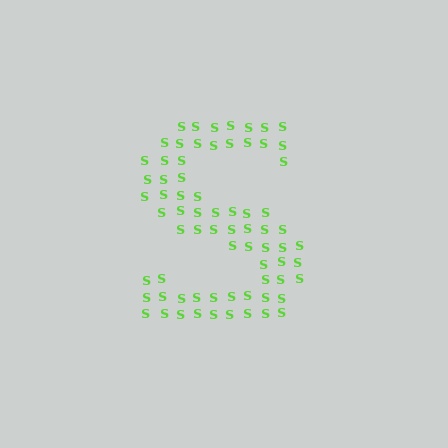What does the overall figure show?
The overall figure shows the letter S.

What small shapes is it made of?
It is made of small letter S's.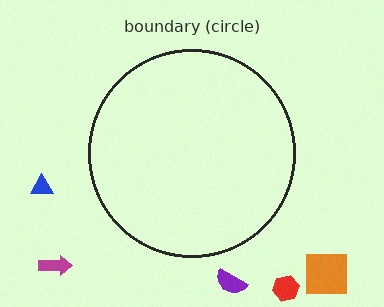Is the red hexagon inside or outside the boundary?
Outside.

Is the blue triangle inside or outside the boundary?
Outside.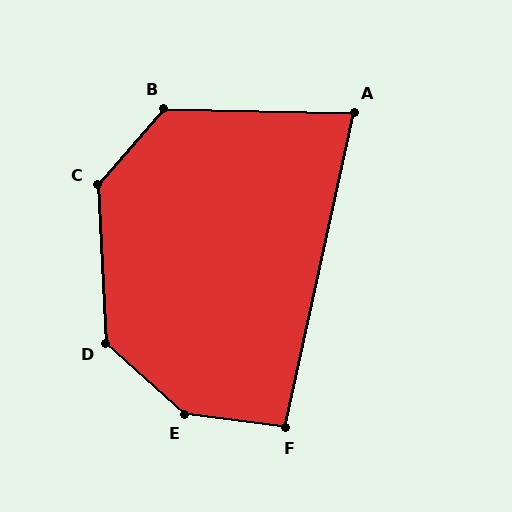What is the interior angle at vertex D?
Approximately 135 degrees (obtuse).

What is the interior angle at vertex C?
Approximately 136 degrees (obtuse).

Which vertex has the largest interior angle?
E, at approximately 145 degrees.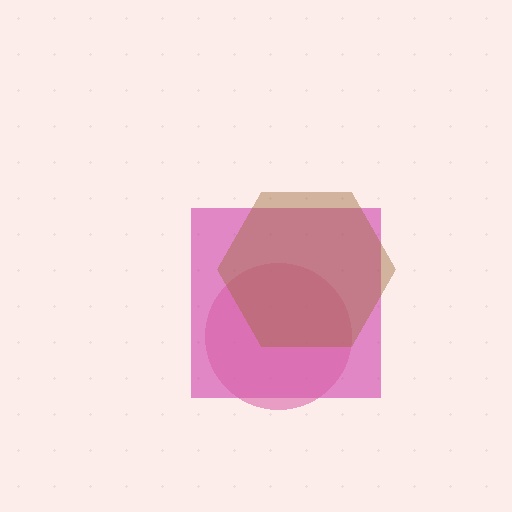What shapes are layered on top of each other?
The layered shapes are: a magenta square, a pink circle, a brown hexagon.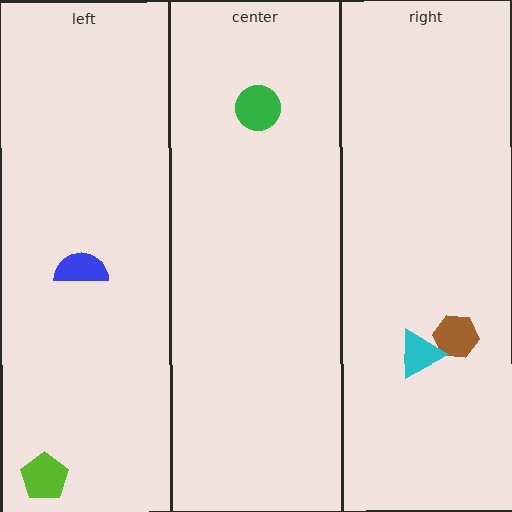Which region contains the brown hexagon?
The right region.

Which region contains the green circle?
The center region.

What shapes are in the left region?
The blue semicircle, the lime pentagon.